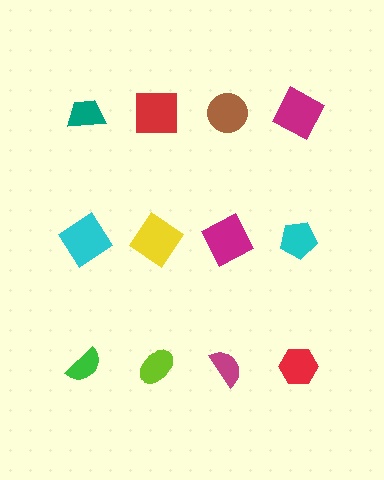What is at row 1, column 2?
A red square.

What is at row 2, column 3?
A magenta square.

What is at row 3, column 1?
A green semicircle.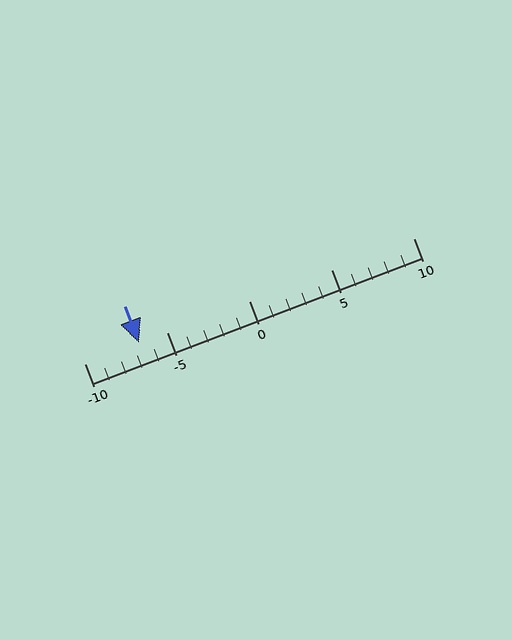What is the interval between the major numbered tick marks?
The major tick marks are spaced 5 units apart.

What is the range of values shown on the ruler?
The ruler shows values from -10 to 10.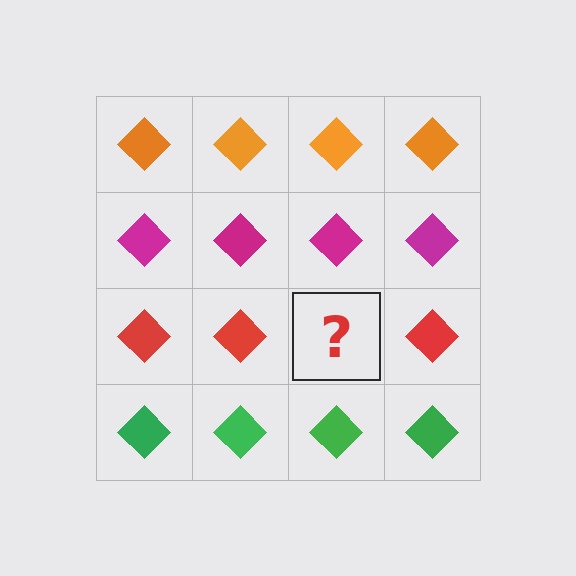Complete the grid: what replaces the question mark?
The question mark should be replaced with a red diamond.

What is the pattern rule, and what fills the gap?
The rule is that each row has a consistent color. The gap should be filled with a red diamond.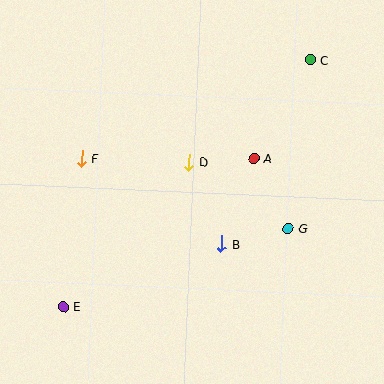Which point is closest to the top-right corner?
Point C is closest to the top-right corner.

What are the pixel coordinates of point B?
Point B is at (221, 244).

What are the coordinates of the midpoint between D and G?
The midpoint between D and G is at (238, 195).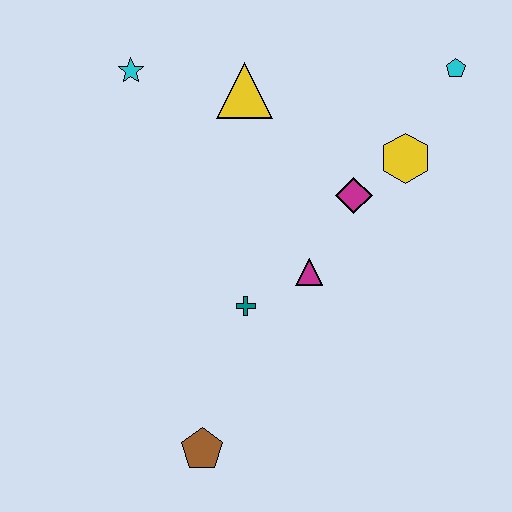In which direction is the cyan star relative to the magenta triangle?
The cyan star is above the magenta triangle.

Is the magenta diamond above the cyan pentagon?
No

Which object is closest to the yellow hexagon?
The magenta diamond is closest to the yellow hexagon.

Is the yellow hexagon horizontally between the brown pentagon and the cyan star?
No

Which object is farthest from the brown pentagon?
The cyan pentagon is farthest from the brown pentagon.